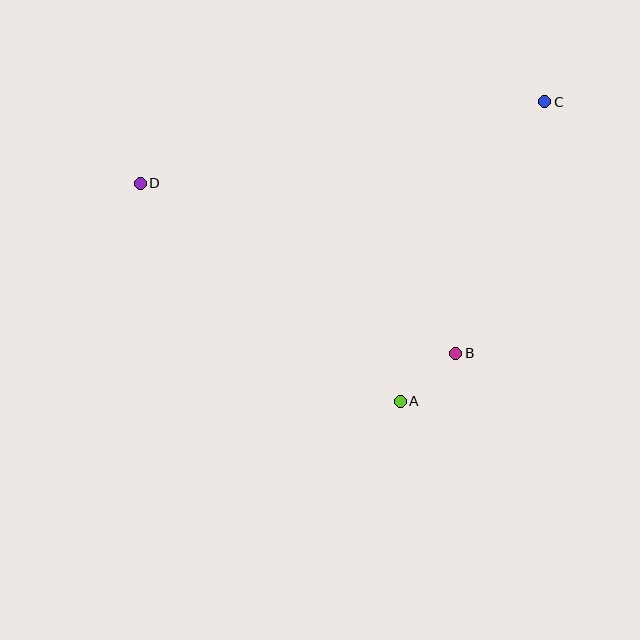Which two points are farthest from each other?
Points C and D are farthest from each other.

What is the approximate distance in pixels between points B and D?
The distance between B and D is approximately 359 pixels.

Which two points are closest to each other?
Points A and B are closest to each other.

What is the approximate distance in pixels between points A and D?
The distance between A and D is approximately 339 pixels.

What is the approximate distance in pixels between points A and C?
The distance between A and C is approximately 332 pixels.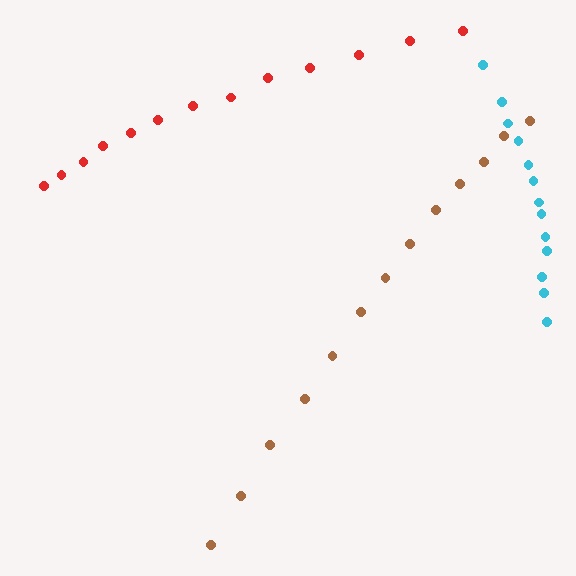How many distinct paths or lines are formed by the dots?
There are 3 distinct paths.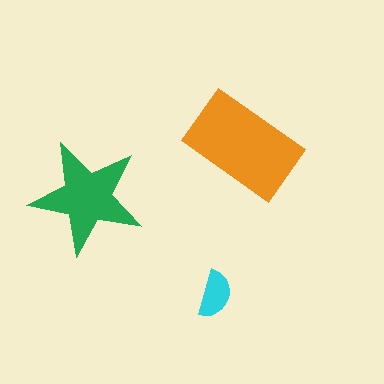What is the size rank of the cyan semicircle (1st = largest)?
3rd.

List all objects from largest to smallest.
The orange rectangle, the green star, the cyan semicircle.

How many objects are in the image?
There are 3 objects in the image.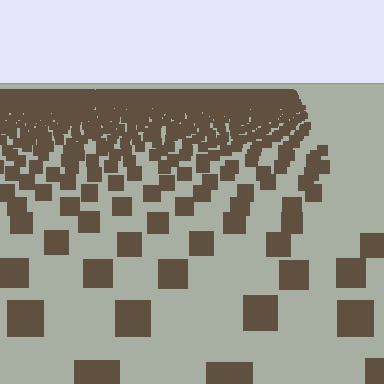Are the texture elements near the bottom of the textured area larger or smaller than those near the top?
Larger. Near the bottom, elements are closer to the viewer and appear at a bigger on-screen size.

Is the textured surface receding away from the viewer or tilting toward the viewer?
The surface is receding away from the viewer. Texture elements get smaller and denser toward the top.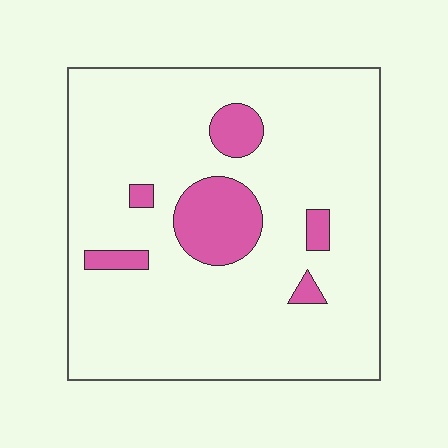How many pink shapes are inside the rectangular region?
6.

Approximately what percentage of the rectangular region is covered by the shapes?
Approximately 15%.